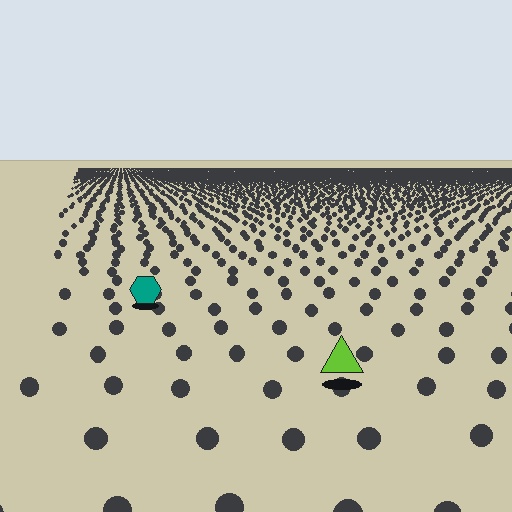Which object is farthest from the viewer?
The teal hexagon is farthest from the viewer. It appears smaller and the ground texture around it is denser.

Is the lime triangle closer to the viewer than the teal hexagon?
Yes. The lime triangle is closer — you can tell from the texture gradient: the ground texture is coarser near it.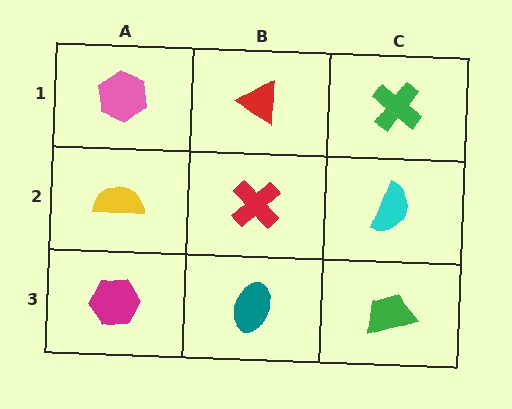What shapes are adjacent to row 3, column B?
A red cross (row 2, column B), a magenta hexagon (row 3, column A), a green trapezoid (row 3, column C).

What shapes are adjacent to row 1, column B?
A red cross (row 2, column B), a pink hexagon (row 1, column A), a green cross (row 1, column C).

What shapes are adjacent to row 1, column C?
A cyan semicircle (row 2, column C), a red triangle (row 1, column B).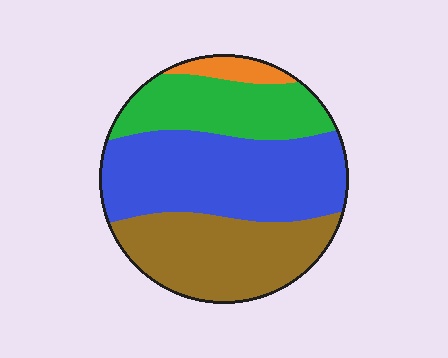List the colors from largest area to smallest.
From largest to smallest: blue, brown, green, orange.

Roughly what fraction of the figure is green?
Green takes up about one quarter (1/4) of the figure.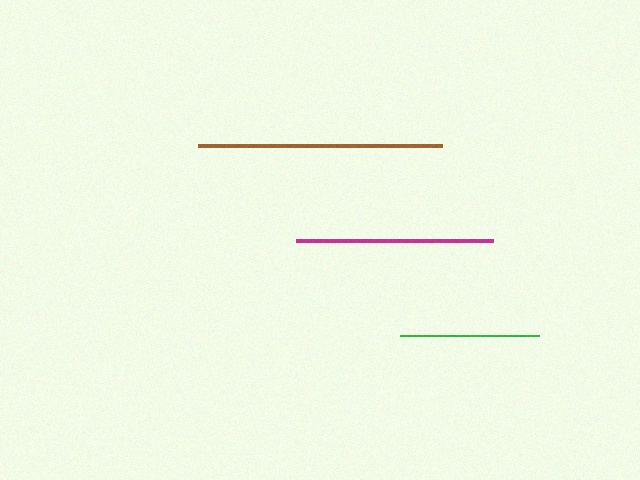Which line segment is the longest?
The brown line is the longest at approximately 244 pixels.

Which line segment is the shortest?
The green line is the shortest at approximately 139 pixels.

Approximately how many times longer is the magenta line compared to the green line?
The magenta line is approximately 1.4 times the length of the green line.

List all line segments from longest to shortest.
From longest to shortest: brown, magenta, green.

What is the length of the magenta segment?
The magenta segment is approximately 198 pixels long.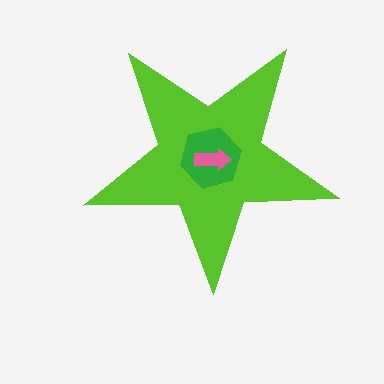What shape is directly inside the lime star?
The green hexagon.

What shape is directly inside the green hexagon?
The pink arrow.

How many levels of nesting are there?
3.